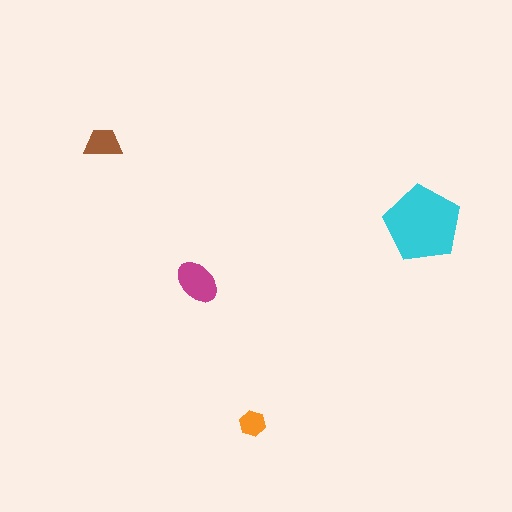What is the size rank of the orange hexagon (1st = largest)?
4th.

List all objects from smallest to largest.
The orange hexagon, the brown trapezoid, the magenta ellipse, the cyan pentagon.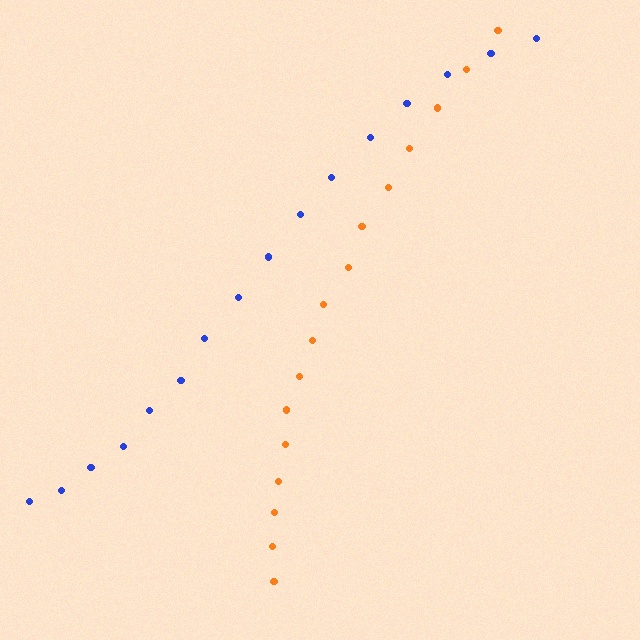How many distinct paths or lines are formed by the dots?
There are 2 distinct paths.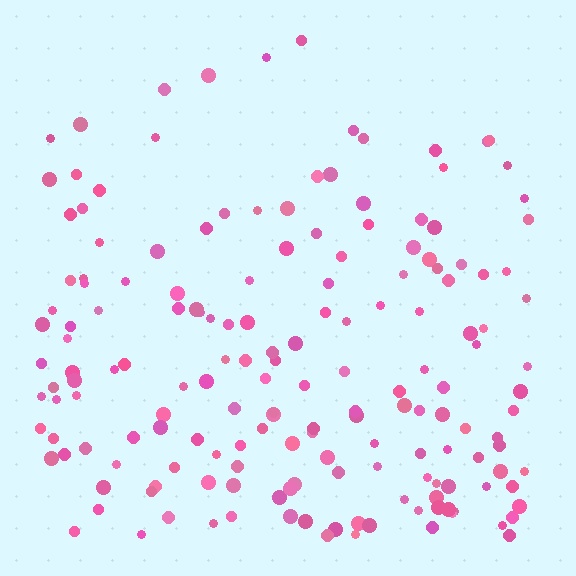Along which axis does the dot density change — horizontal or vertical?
Vertical.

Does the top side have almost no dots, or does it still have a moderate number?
Still a moderate number, just noticeably fewer than the bottom.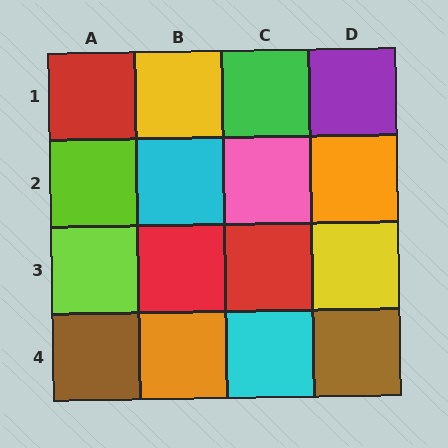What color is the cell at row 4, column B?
Orange.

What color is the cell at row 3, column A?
Lime.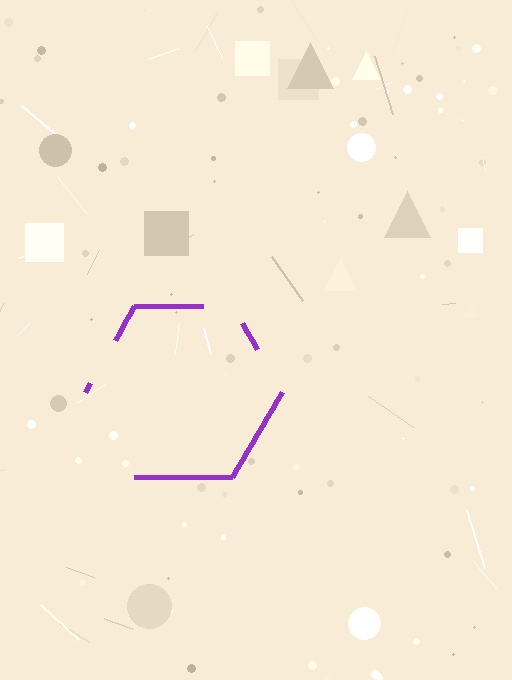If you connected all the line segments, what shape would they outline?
They would outline a hexagon.